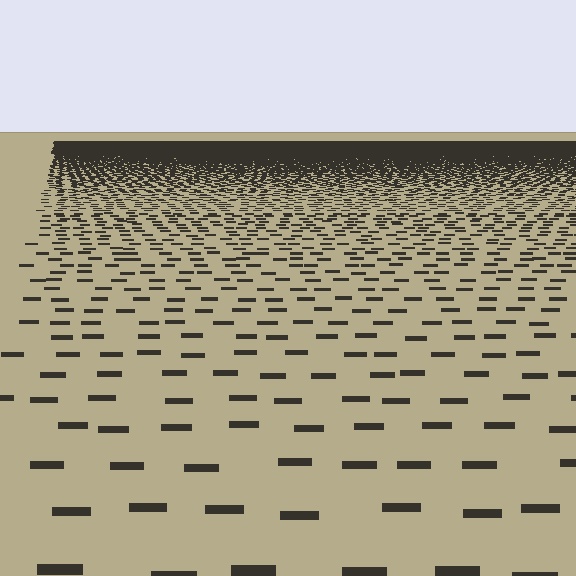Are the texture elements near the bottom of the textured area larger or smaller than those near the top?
Larger. Near the bottom, elements are closer to the viewer and appear at a bigger on-screen size.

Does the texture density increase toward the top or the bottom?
Density increases toward the top.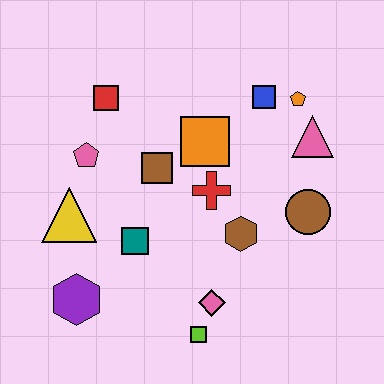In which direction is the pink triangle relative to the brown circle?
The pink triangle is above the brown circle.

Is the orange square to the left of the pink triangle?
Yes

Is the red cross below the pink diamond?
No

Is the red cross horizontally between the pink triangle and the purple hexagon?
Yes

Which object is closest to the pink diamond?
The lime square is closest to the pink diamond.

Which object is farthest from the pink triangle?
The purple hexagon is farthest from the pink triangle.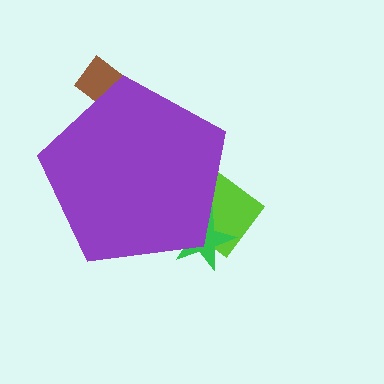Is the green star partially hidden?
Yes, the green star is partially hidden behind the purple pentagon.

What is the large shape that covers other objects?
A purple pentagon.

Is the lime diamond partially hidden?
Yes, the lime diamond is partially hidden behind the purple pentagon.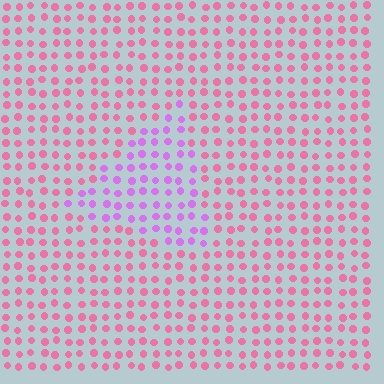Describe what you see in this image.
The image is filled with small pink elements in a uniform arrangement. A triangle-shaped region is visible where the elements are tinted to a slightly different hue, forming a subtle color boundary.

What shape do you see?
I see a triangle.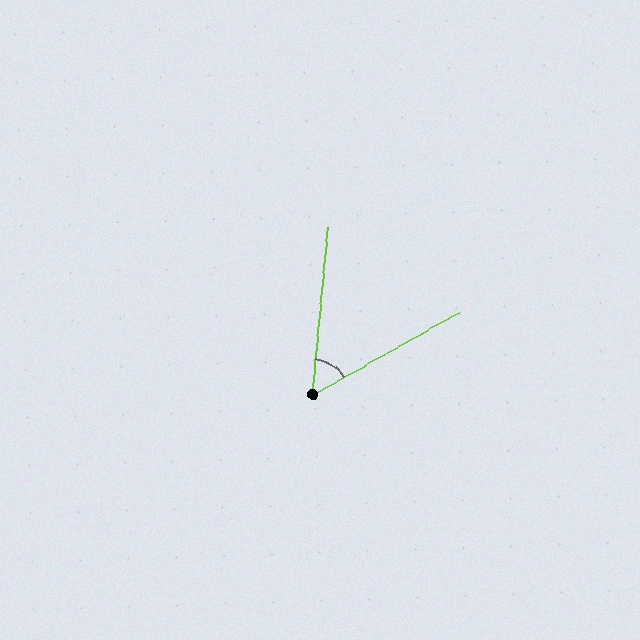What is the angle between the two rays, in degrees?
Approximately 55 degrees.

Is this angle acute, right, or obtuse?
It is acute.